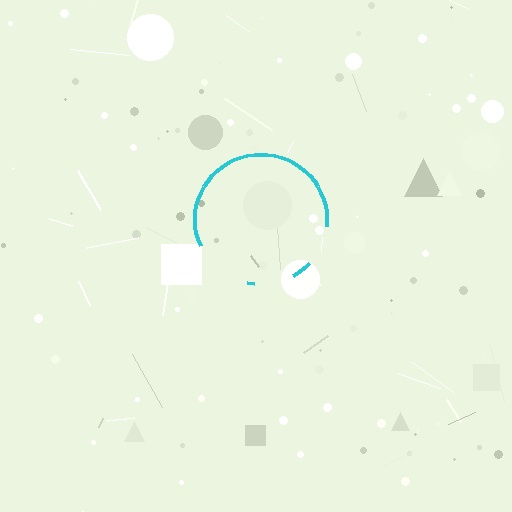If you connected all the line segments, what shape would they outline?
They would outline a circle.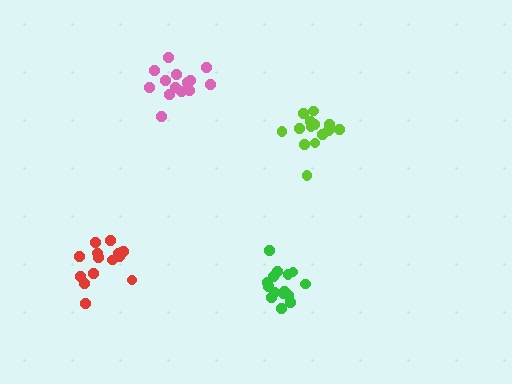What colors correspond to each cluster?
The clusters are colored: green, lime, red, pink.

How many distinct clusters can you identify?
There are 4 distinct clusters.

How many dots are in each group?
Group 1: 15 dots, Group 2: 14 dots, Group 3: 15 dots, Group 4: 15 dots (59 total).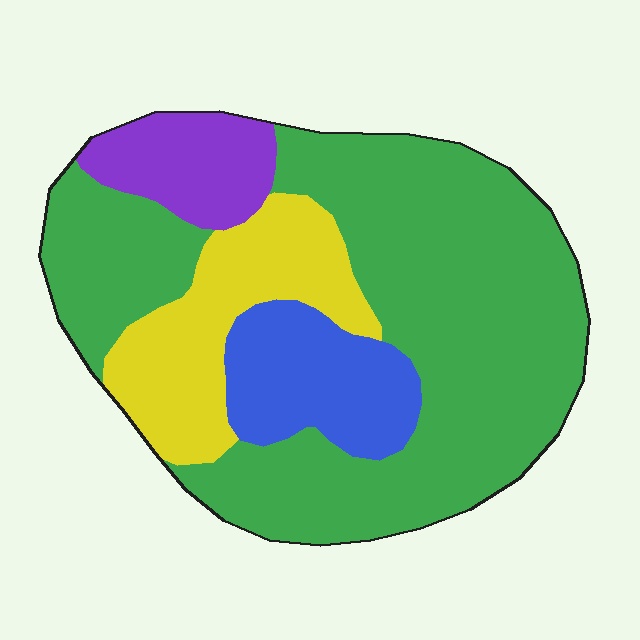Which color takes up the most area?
Green, at roughly 60%.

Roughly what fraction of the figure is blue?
Blue covers about 15% of the figure.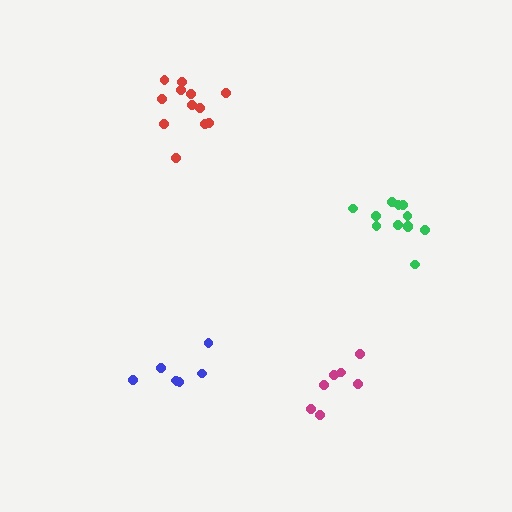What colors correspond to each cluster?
The clusters are colored: red, blue, magenta, green.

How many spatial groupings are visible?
There are 4 spatial groupings.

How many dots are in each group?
Group 1: 12 dots, Group 2: 7 dots, Group 3: 7 dots, Group 4: 12 dots (38 total).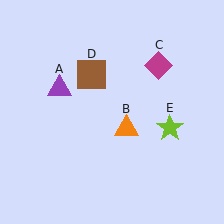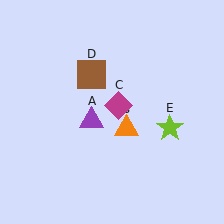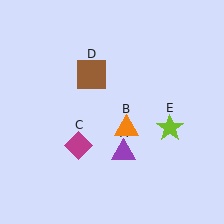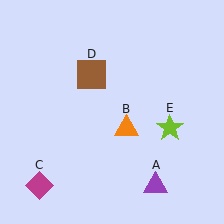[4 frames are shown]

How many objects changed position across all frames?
2 objects changed position: purple triangle (object A), magenta diamond (object C).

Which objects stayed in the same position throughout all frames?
Orange triangle (object B) and brown square (object D) and lime star (object E) remained stationary.